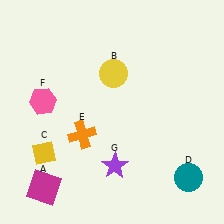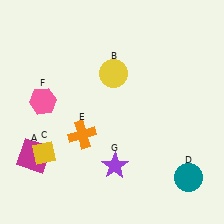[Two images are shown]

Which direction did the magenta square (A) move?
The magenta square (A) moved up.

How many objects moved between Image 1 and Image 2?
1 object moved between the two images.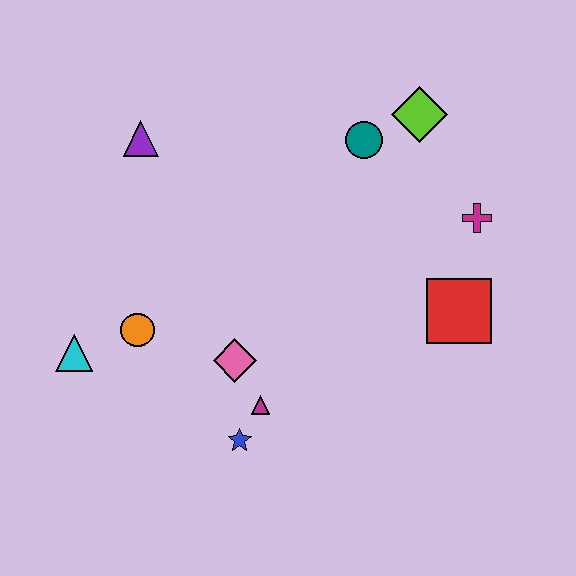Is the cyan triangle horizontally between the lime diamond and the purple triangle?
No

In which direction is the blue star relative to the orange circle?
The blue star is below the orange circle.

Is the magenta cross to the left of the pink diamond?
No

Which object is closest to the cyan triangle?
The orange circle is closest to the cyan triangle.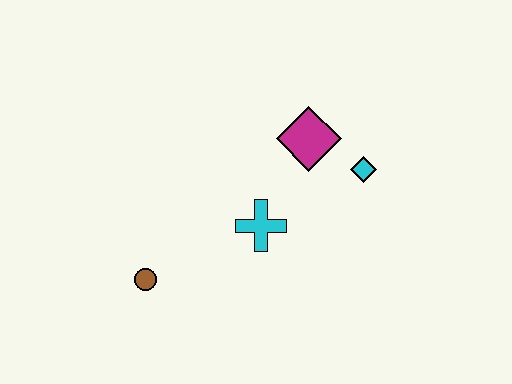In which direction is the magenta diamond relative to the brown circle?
The magenta diamond is to the right of the brown circle.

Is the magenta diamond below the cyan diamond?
No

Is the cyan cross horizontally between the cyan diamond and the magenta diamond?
No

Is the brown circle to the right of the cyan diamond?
No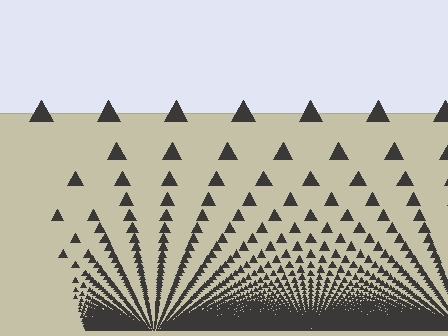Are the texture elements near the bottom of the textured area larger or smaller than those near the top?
Smaller. The gradient is inverted — elements near the bottom are smaller and denser.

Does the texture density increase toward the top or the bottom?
Density increases toward the bottom.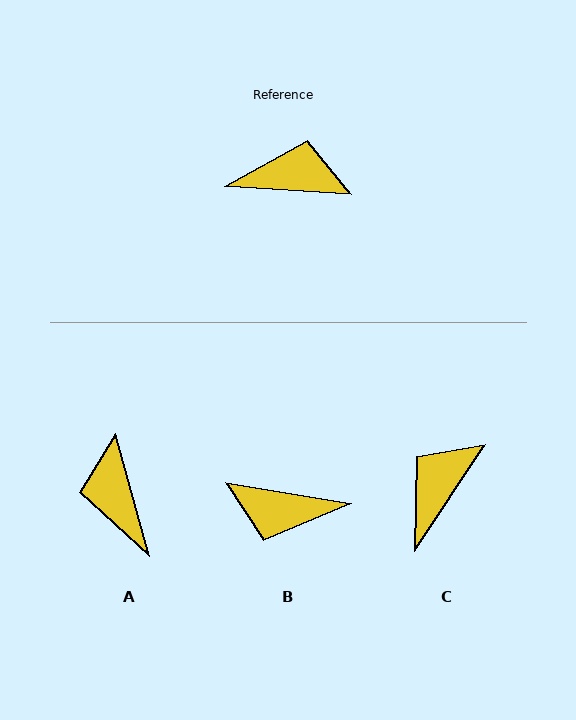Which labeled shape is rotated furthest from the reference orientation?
B, about 174 degrees away.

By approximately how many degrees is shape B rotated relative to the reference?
Approximately 174 degrees counter-clockwise.